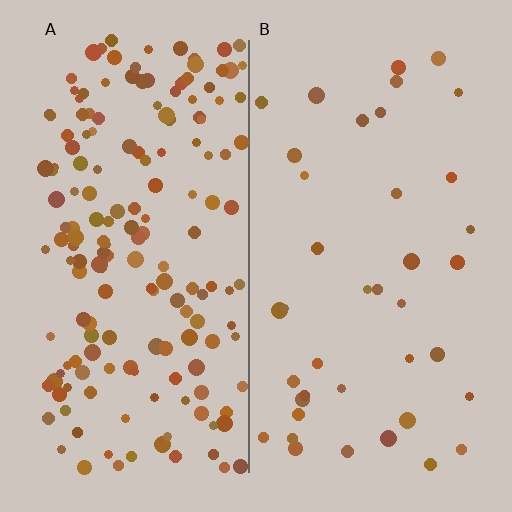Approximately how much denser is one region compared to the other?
Approximately 4.2× — region A over region B.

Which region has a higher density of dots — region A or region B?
A (the left).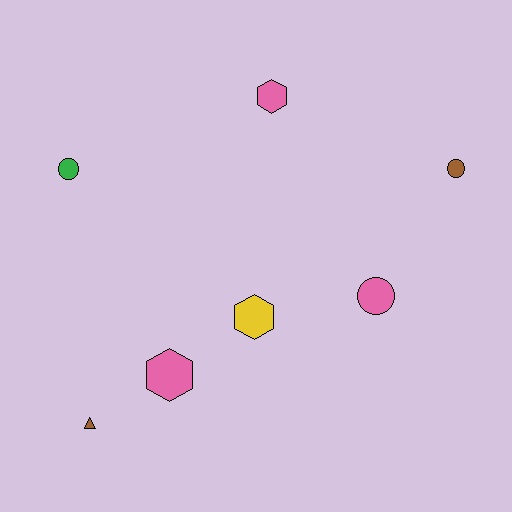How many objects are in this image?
There are 7 objects.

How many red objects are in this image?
There are no red objects.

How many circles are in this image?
There are 3 circles.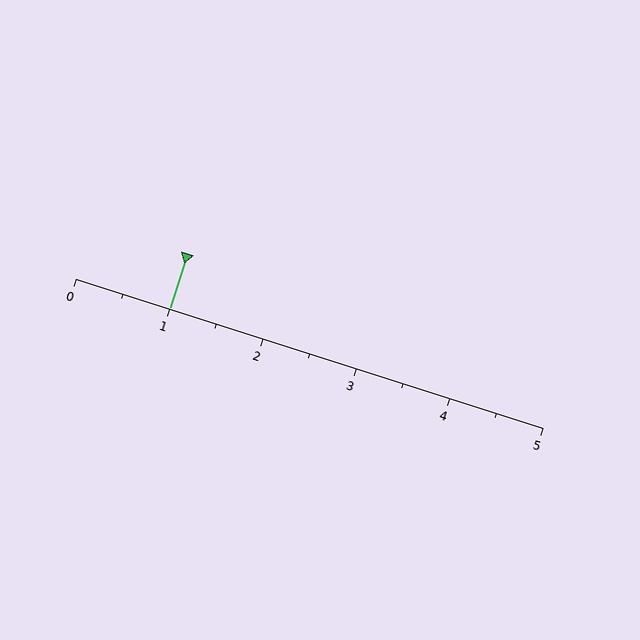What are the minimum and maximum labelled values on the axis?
The axis runs from 0 to 5.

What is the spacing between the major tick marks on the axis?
The major ticks are spaced 1 apart.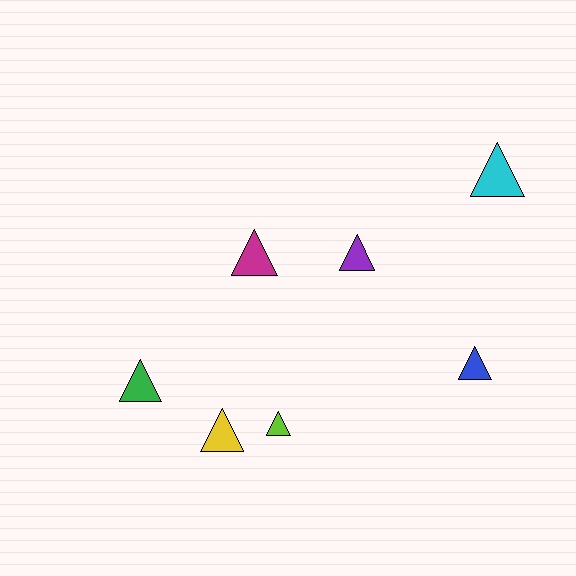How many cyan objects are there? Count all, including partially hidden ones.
There is 1 cyan object.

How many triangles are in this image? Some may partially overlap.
There are 7 triangles.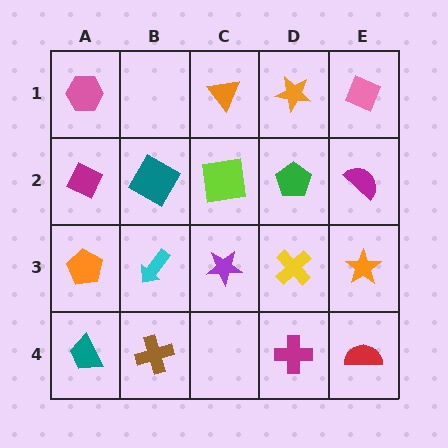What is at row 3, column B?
A cyan arrow.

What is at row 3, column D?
A yellow cross.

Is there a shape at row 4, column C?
No, that cell is empty.